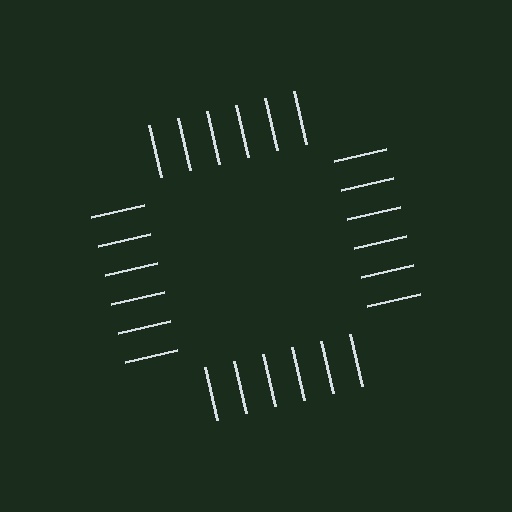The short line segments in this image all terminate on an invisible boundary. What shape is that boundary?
An illusory square — the line segments terminate on its edges but no continuous stroke is drawn.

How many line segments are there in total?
24 — 6 along each of the 4 edges.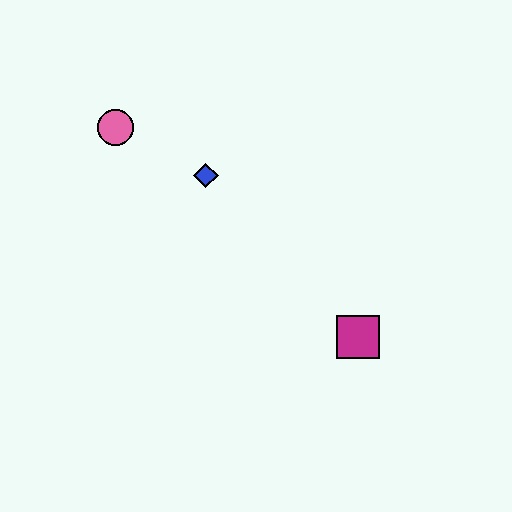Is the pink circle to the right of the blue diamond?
No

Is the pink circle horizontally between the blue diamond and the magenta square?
No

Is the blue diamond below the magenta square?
No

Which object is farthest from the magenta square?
The pink circle is farthest from the magenta square.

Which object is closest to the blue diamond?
The pink circle is closest to the blue diamond.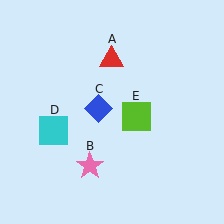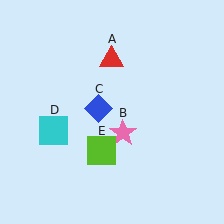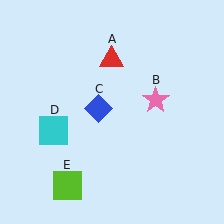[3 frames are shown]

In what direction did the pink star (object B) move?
The pink star (object B) moved up and to the right.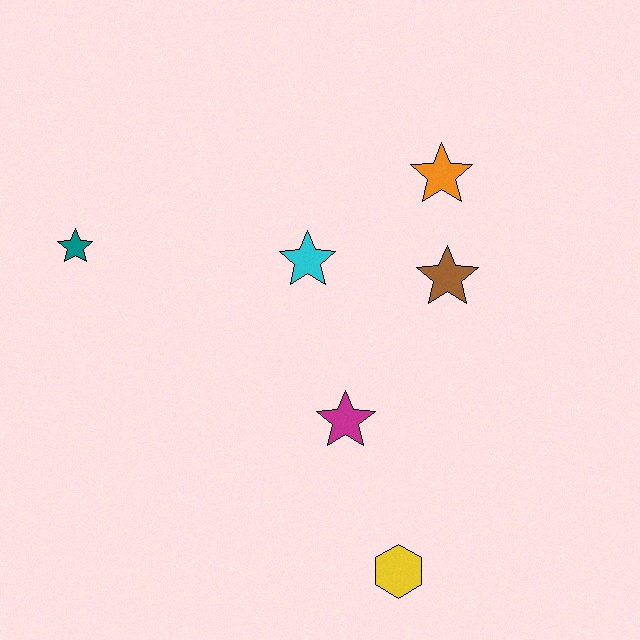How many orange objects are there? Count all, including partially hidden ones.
There is 1 orange object.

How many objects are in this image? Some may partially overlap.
There are 6 objects.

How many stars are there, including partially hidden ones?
There are 5 stars.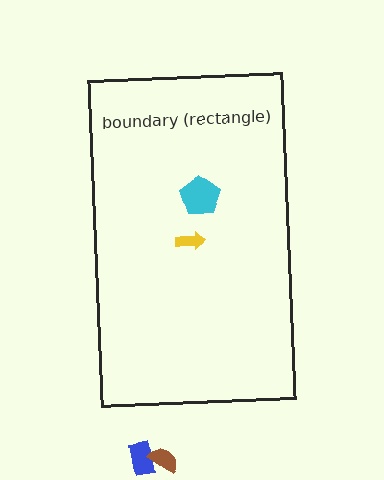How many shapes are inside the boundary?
2 inside, 2 outside.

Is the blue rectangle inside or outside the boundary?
Outside.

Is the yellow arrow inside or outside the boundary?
Inside.